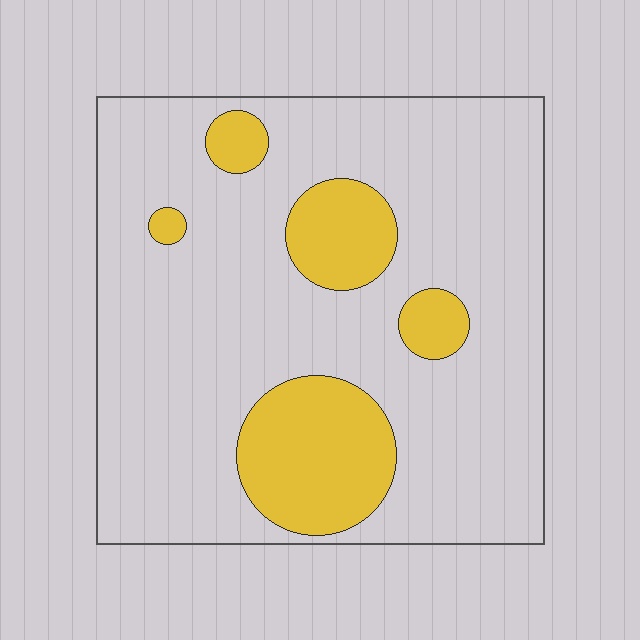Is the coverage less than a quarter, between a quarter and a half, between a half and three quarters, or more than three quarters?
Less than a quarter.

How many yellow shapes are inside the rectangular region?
5.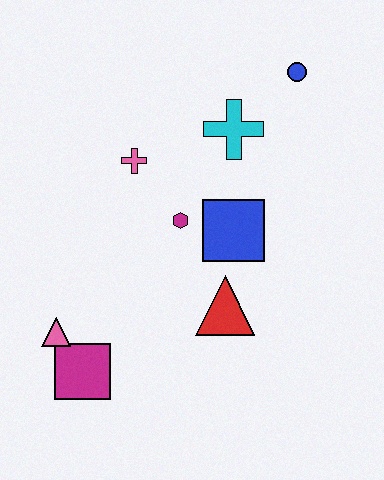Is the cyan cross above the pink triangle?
Yes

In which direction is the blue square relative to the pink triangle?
The blue square is to the right of the pink triangle.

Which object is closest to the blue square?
The magenta hexagon is closest to the blue square.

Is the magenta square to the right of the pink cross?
No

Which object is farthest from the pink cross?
The magenta square is farthest from the pink cross.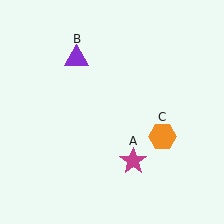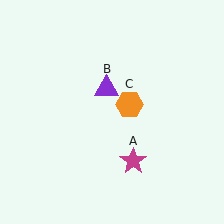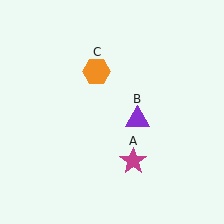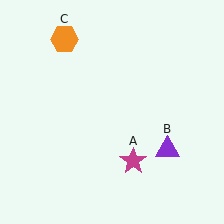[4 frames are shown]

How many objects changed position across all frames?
2 objects changed position: purple triangle (object B), orange hexagon (object C).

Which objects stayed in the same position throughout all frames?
Magenta star (object A) remained stationary.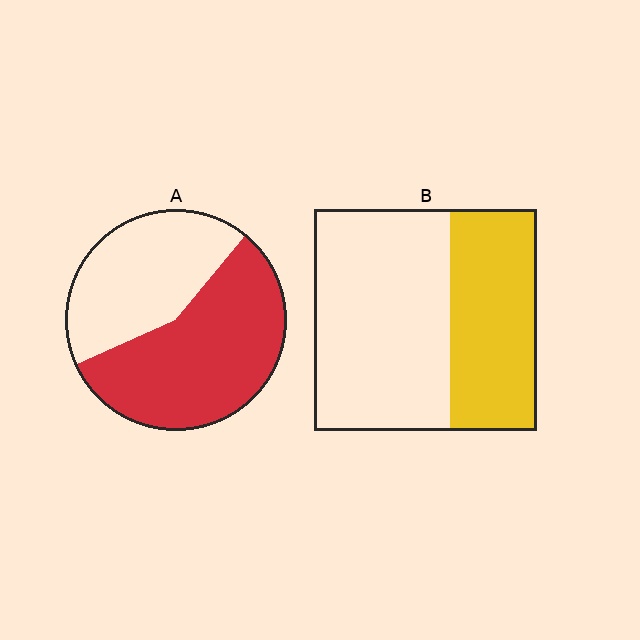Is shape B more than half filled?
No.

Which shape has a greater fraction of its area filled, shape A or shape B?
Shape A.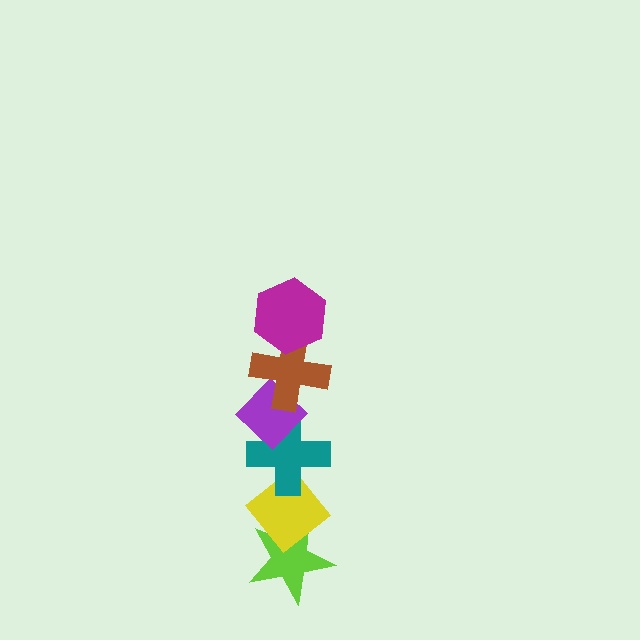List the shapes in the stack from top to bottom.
From top to bottom: the magenta hexagon, the brown cross, the purple diamond, the teal cross, the yellow diamond, the lime star.